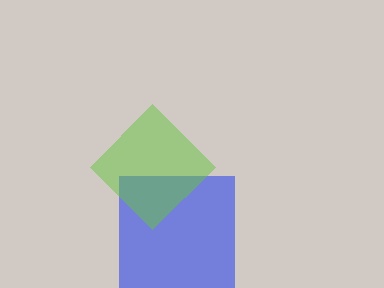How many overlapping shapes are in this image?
There are 2 overlapping shapes in the image.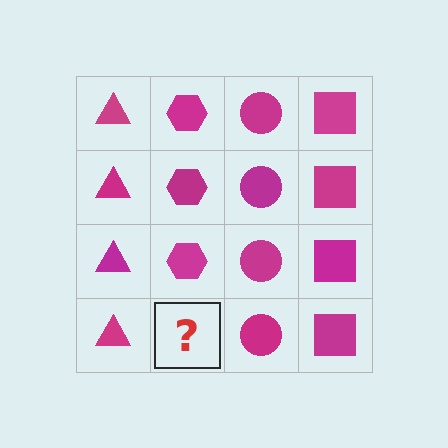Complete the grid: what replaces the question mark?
The question mark should be replaced with a magenta hexagon.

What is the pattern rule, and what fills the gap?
The rule is that each column has a consistent shape. The gap should be filled with a magenta hexagon.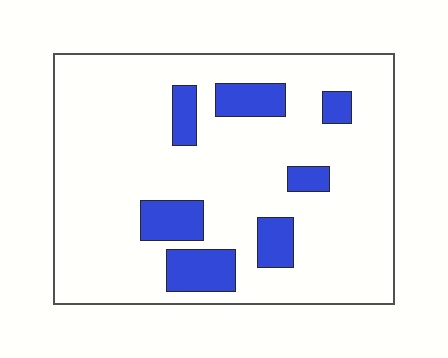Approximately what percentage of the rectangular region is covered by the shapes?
Approximately 15%.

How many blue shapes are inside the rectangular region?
7.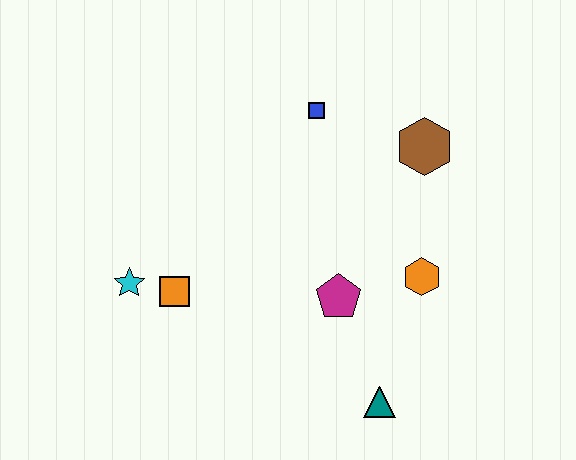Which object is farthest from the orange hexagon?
The cyan star is farthest from the orange hexagon.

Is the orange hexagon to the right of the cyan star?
Yes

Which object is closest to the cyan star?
The orange square is closest to the cyan star.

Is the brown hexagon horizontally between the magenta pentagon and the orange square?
No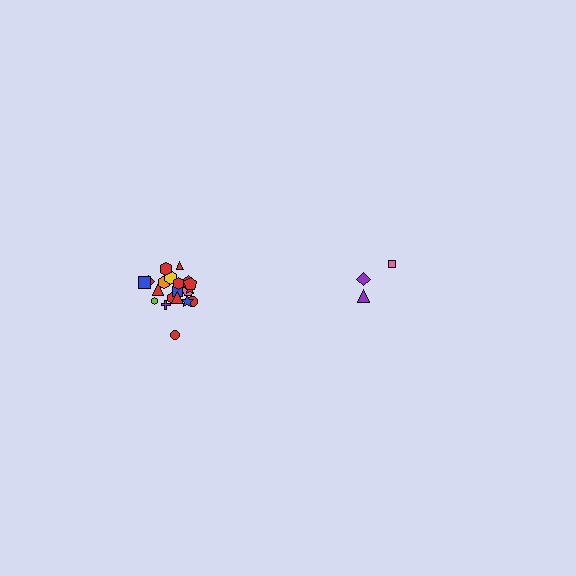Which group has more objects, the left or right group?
The left group.